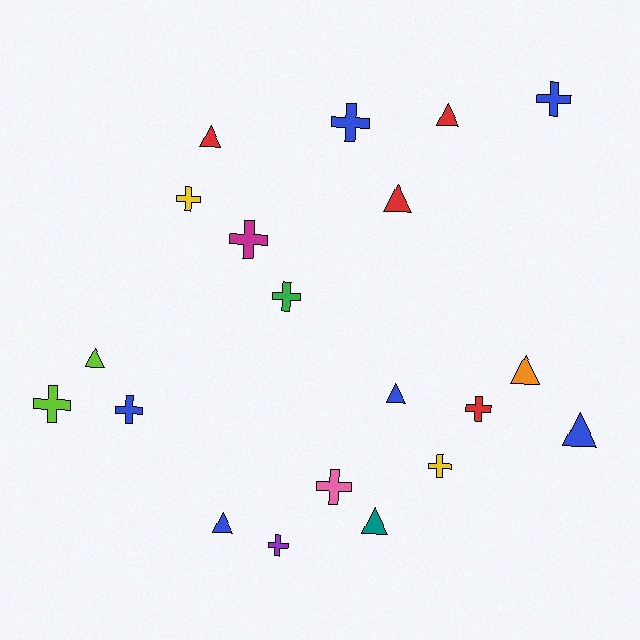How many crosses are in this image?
There are 11 crosses.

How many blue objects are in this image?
There are 6 blue objects.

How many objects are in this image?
There are 20 objects.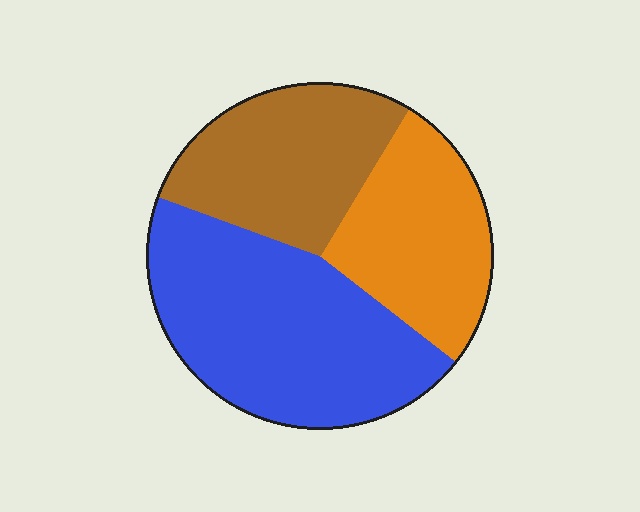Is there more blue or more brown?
Blue.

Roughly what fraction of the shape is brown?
Brown takes up about one quarter (1/4) of the shape.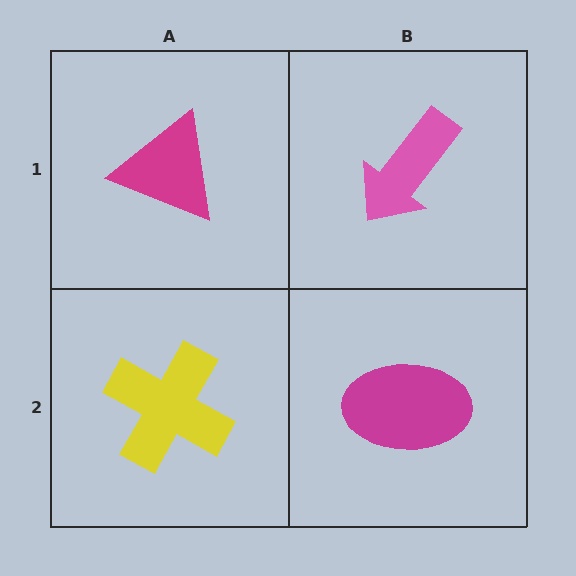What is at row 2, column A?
A yellow cross.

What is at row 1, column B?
A pink arrow.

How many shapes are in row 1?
2 shapes.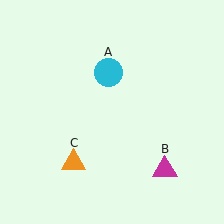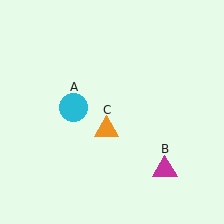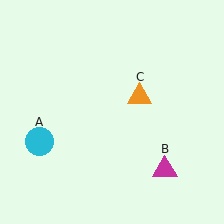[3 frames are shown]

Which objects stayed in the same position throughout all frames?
Magenta triangle (object B) remained stationary.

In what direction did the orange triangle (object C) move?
The orange triangle (object C) moved up and to the right.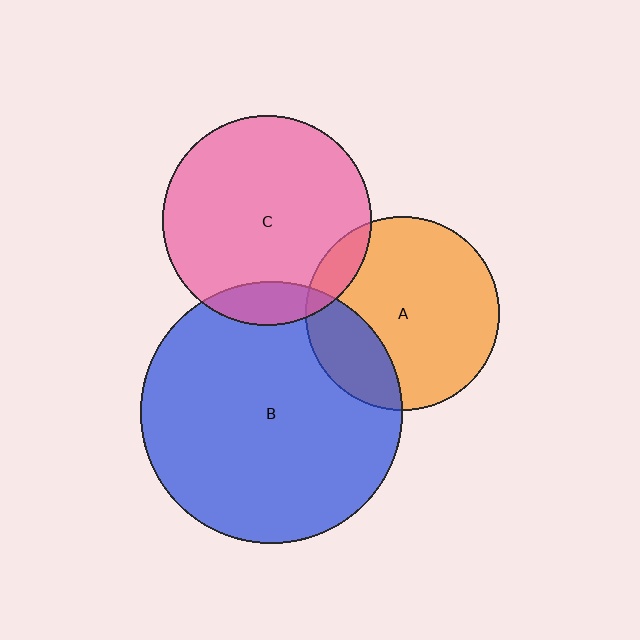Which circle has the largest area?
Circle B (blue).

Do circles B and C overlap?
Yes.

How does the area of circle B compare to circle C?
Approximately 1.6 times.